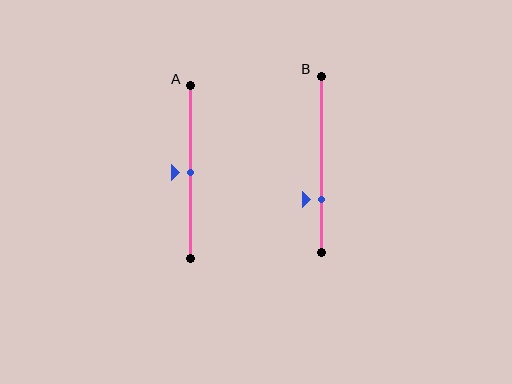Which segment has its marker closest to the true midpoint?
Segment A has its marker closest to the true midpoint.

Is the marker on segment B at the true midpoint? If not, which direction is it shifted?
No, the marker on segment B is shifted downward by about 20% of the segment length.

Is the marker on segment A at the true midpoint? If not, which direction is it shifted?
Yes, the marker on segment A is at the true midpoint.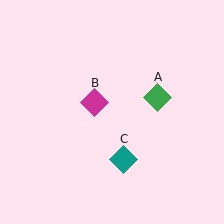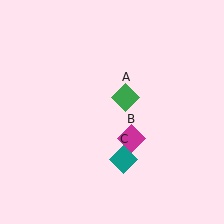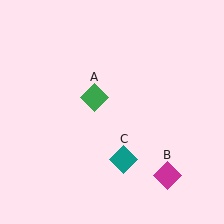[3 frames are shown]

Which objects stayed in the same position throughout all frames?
Teal diamond (object C) remained stationary.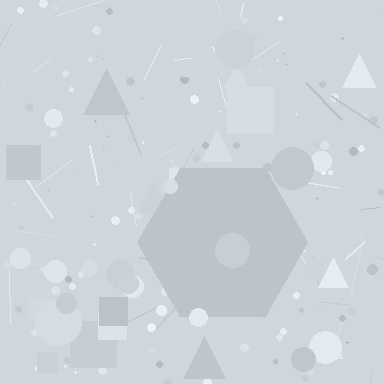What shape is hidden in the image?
A hexagon is hidden in the image.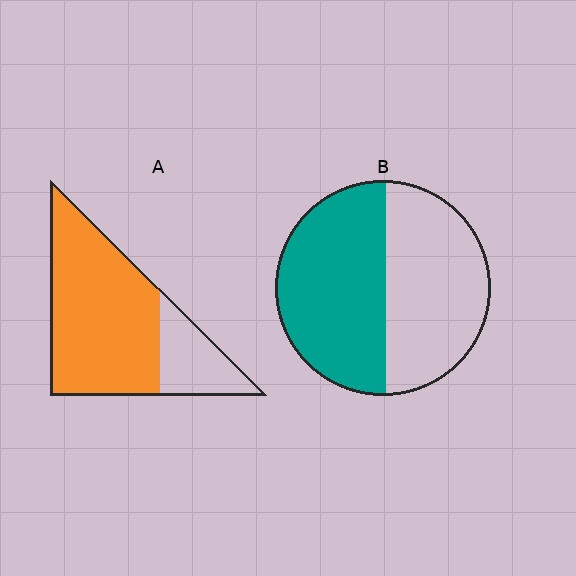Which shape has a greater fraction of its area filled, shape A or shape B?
Shape A.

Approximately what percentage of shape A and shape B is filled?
A is approximately 75% and B is approximately 50%.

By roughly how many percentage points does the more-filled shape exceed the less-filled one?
By roughly 25 percentage points (A over B).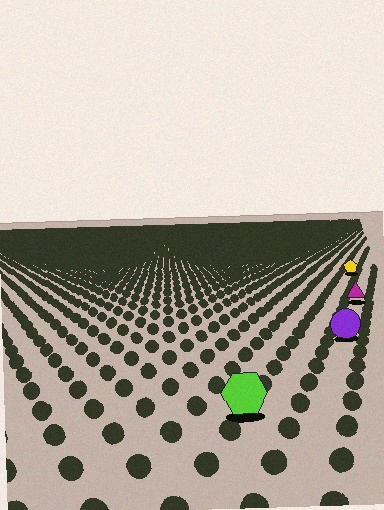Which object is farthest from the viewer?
The yellow pentagon is farthest from the viewer. It appears smaller and the ground texture around it is denser.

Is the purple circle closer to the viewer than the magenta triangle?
Yes. The purple circle is closer — you can tell from the texture gradient: the ground texture is coarser near it.